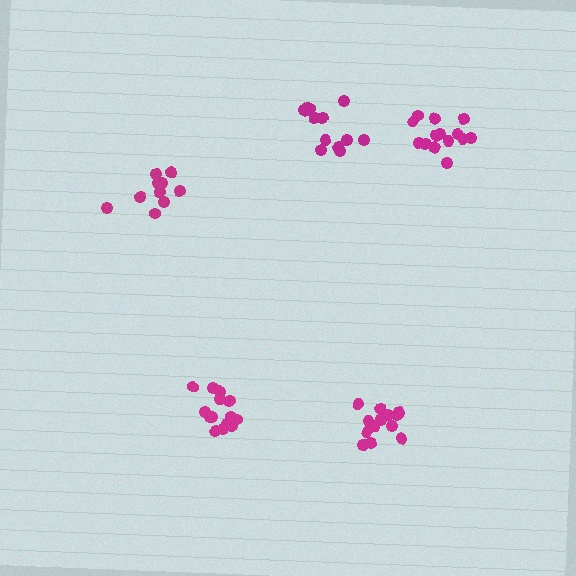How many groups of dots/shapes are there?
There are 5 groups.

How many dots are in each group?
Group 1: 15 dots, Group 2: 15 dots, Group 3: 11 dots, Group 4: 14 dots, Group 5: 13 dots (68 total).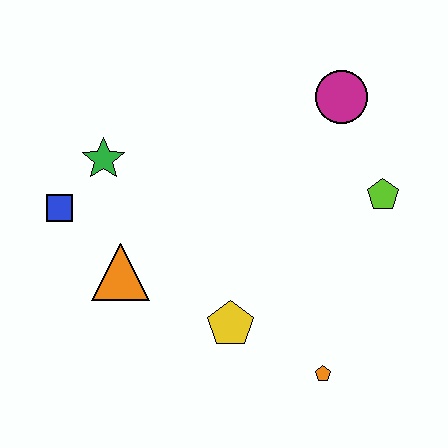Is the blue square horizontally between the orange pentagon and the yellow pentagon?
No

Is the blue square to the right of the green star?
No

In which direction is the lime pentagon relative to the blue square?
The lime pentagon is to the right of the blue square.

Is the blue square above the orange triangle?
Yes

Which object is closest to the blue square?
The green star is closest to the blue square.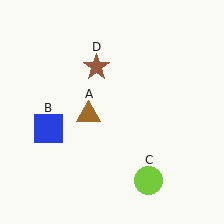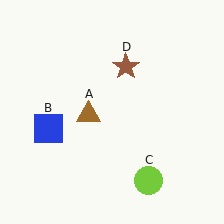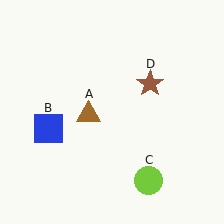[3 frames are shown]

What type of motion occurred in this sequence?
The brown star (object D) rotated clockwise around the center of the scene.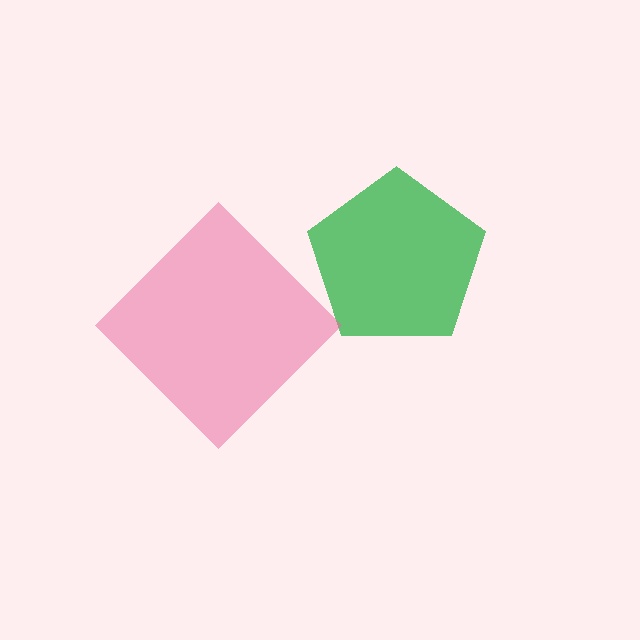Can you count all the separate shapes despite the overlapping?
Yes, there are 2 separate shapes.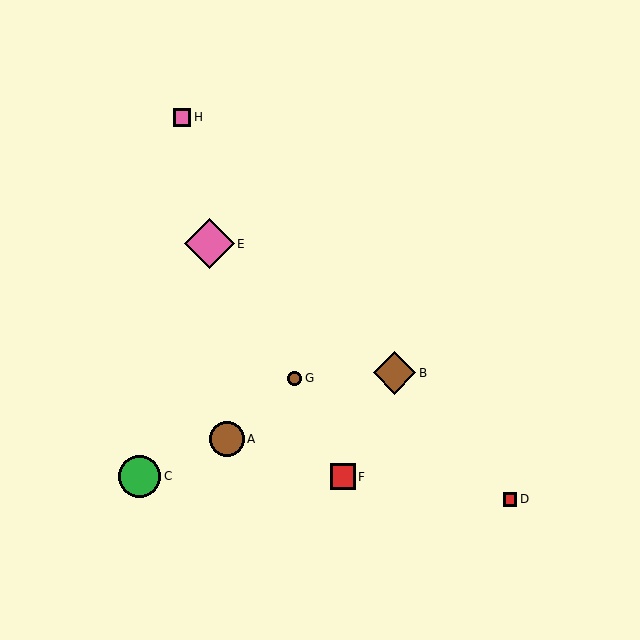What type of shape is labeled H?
Shape H is a pink square.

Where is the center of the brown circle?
The center of the brown circle is at (295, 378).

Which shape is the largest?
The pink diamond (labeled E) is the largest.